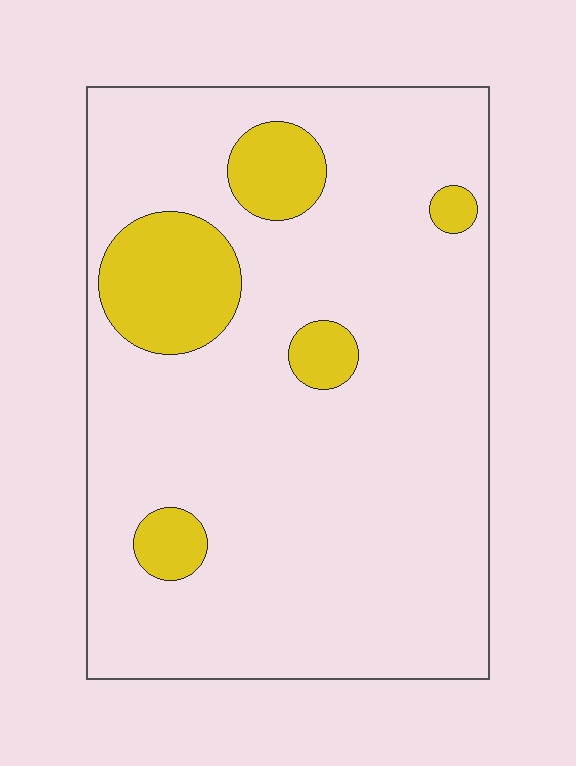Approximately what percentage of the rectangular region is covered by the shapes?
Approximately 15%.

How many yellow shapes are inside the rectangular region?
5.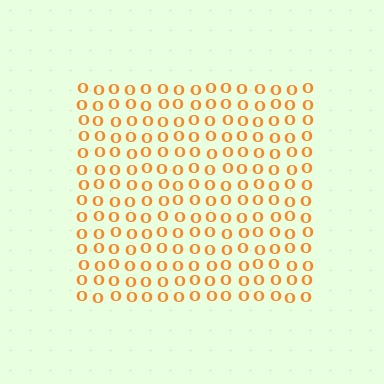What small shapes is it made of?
It is made of small letter O's.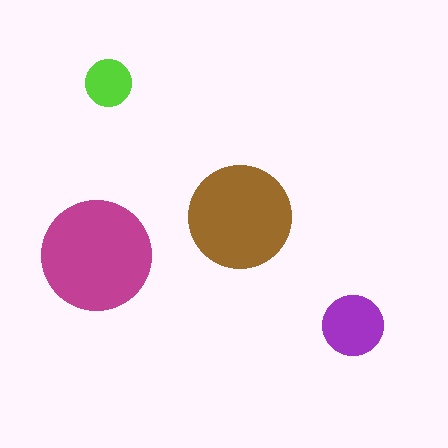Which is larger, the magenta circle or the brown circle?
The magenta one.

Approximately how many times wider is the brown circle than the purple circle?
About 1.5 times wider.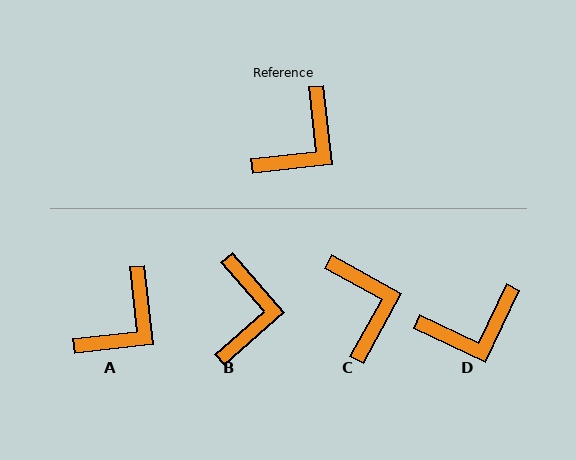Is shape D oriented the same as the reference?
No, it is off by about 32 degrees.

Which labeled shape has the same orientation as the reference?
A.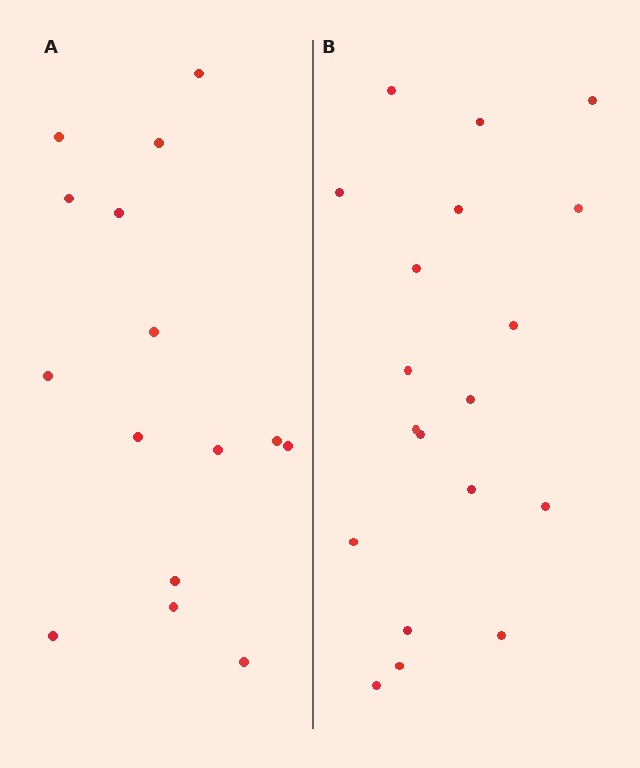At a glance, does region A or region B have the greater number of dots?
Region B (the right region) has more dots.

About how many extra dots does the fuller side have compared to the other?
Region B has about 4 more dots than region A.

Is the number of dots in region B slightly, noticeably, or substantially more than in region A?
Region B has noticeably more, but not dramatically so. The ratio is roughly 1.3 to 1.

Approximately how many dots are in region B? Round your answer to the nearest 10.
About 20 dots. (The exact count is 19, which rounds to 20.)